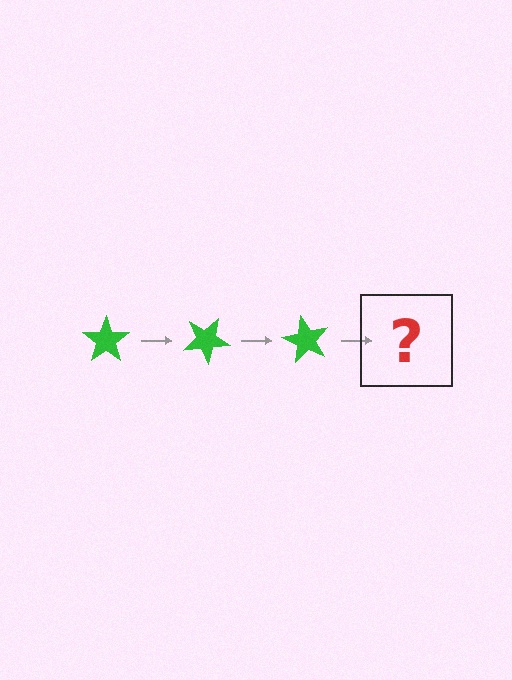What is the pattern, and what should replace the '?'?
The pattern is that the star rotates 30 degrees each step. The '?' should be a green star rotated 90 degrees.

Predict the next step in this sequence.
The next step is a green star rotated 90 degrees.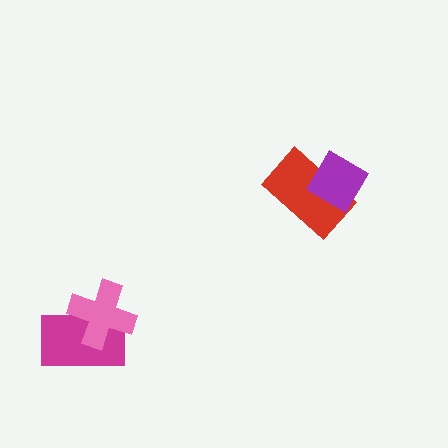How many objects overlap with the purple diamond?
1 object overlaps with the purple diamond.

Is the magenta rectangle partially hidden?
Yes, it is partially covered by another shape.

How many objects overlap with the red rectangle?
1 object overlaps with the red rectangle.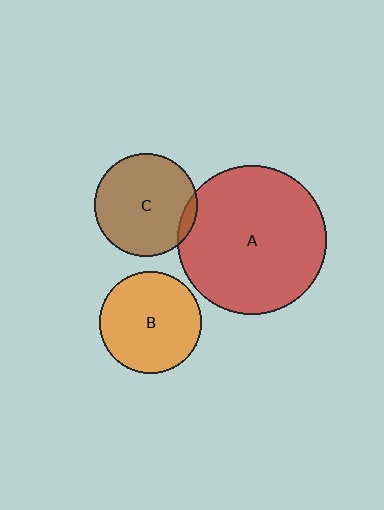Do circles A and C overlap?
Yes.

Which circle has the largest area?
Circle A (red).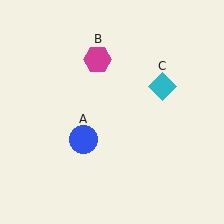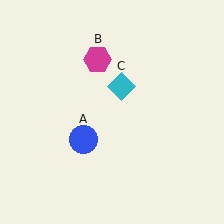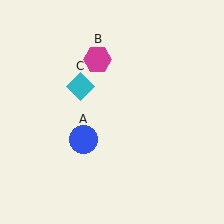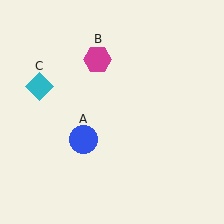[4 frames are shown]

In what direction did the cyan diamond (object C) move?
The cyan diamond (object C) moved left.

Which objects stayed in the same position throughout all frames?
Blue circle (object A) and magenta hexagon (object B) remained stationary.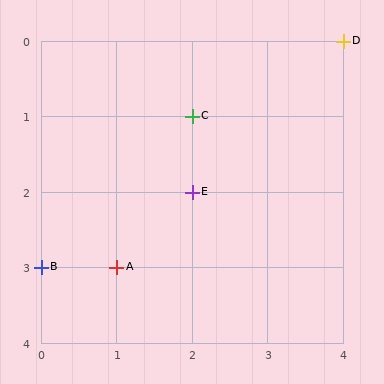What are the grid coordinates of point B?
Point B is at grid coordinates (0, 3).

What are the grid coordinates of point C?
Point C is at grid coordinates (2, 1).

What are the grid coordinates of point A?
Point A is at grid coordinates (1, 3).